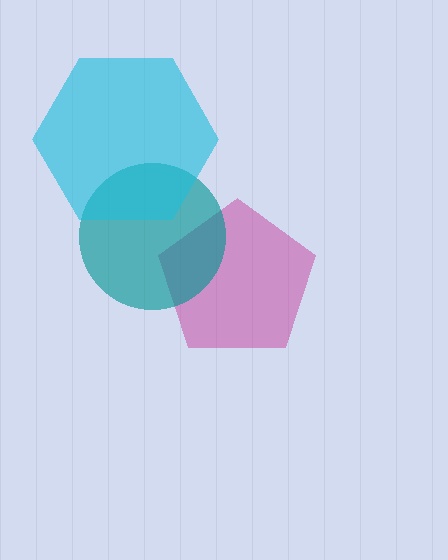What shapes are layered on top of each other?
The layered shapes are: a magenta pentagon, a teal circle, a cyan hexagon.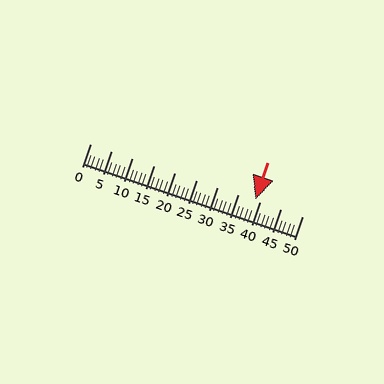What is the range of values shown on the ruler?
The ruler shows values from 0 to 50.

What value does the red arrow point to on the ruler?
The red arrow points to approximately 39.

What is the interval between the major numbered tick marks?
The major tick marks are spaced 5 units apart.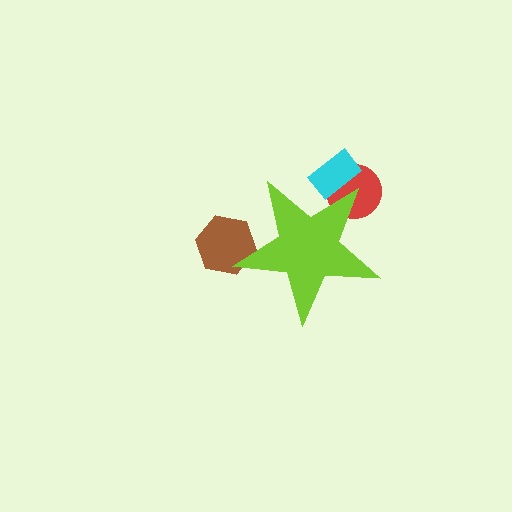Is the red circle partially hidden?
Yes, the red circle is partially hidden behind the lime star.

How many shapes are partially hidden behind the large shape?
3 shapes are partially hidden.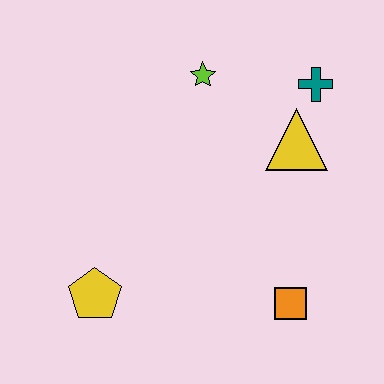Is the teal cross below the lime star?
Yes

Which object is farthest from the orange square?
The lime star is farthest from the orange square.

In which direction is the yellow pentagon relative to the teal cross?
The yellow pentagon is to the left of the teal cross.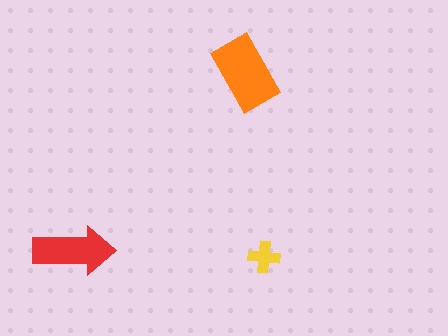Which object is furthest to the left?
The red arrow is leftmost.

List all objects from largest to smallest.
The orange rectangle, the red arrow, the yellow cross.